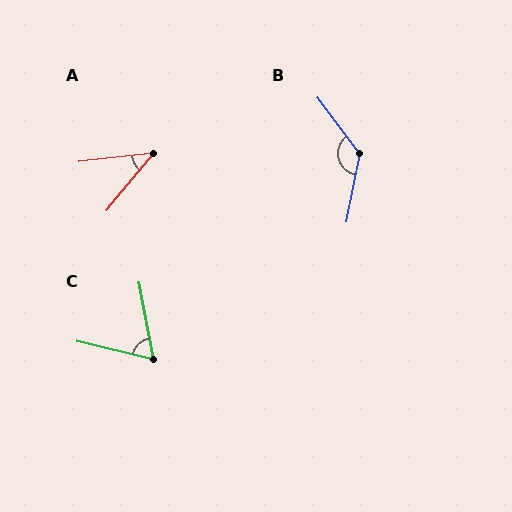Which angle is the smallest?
A, at approximately 44 degrees.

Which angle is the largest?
B, at approximately 133 degrees.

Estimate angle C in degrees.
Approximately 66 degrees.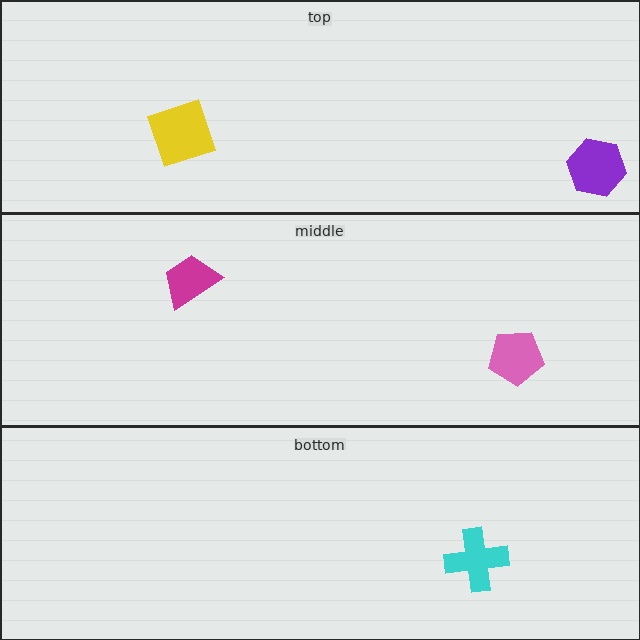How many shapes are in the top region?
2.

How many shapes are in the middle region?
2.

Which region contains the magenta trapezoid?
The middle region.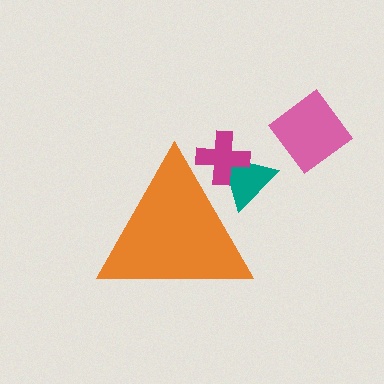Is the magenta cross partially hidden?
Yes, the magenta cross is partially hidden behind the orange triangle.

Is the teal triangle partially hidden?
Yes, the teal triangle is partially hidden behind the orange triangle.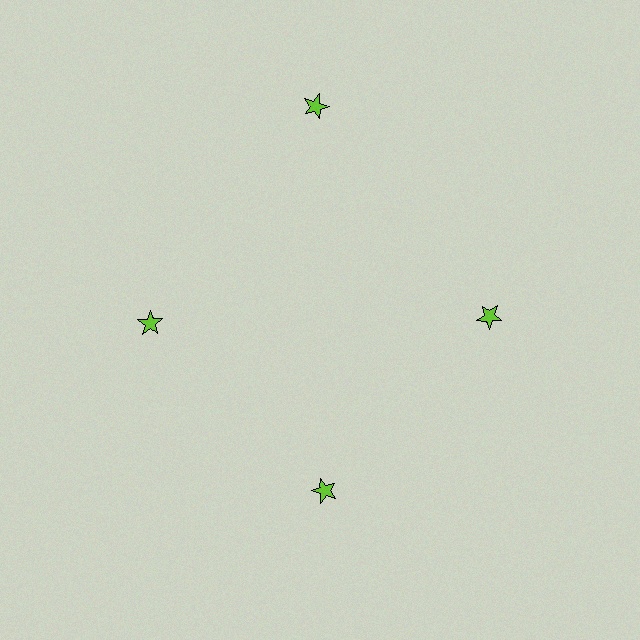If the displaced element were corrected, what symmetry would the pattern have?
It would have 4-fold rotational symmetry — the pattern would map onto itself every 90 degrees.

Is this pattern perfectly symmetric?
No. The 4 lime stars are arranged in a ring, but one element near the 12 o'clock position is pushed outward from the center, breaking the 4-fold rotational symmetry.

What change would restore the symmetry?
The symmetry would be restored by moving it inward, back onto the ring so that all 4 stars sit at equal angles and equal distance from the center.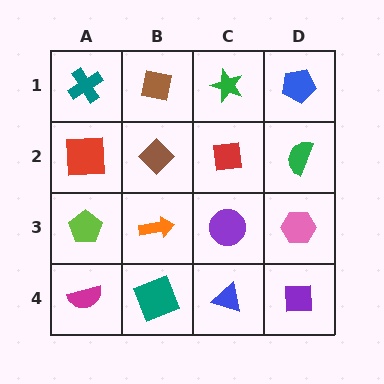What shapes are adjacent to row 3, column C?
A red square (row 2, column C), a blue triangle (row 4, column C), an orange arrow (row 3, column B), a pink hexagon (row 3, column D).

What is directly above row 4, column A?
A lime pentagon.